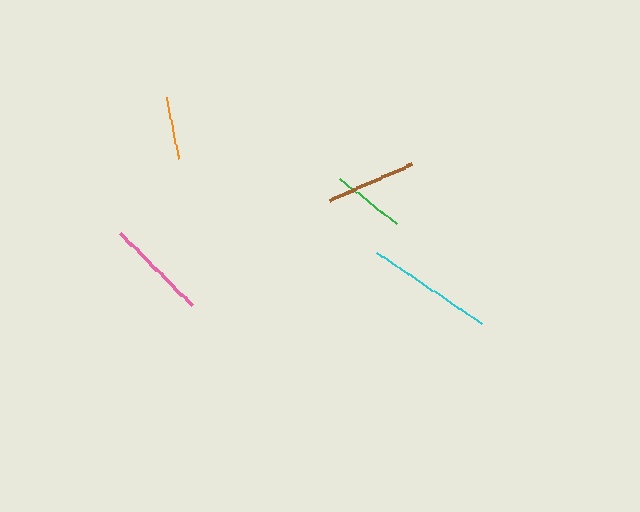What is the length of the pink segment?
The pink segment is approximately 102 pixels long.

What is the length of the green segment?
The green segment is approximately 73 pixels long.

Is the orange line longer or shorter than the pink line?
The pink line is longer than the orange line.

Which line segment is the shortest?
The orange line is the shortest at approximately 63 pixels.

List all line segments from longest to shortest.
From longest to shortest: cyan, pink, brown, green, orange.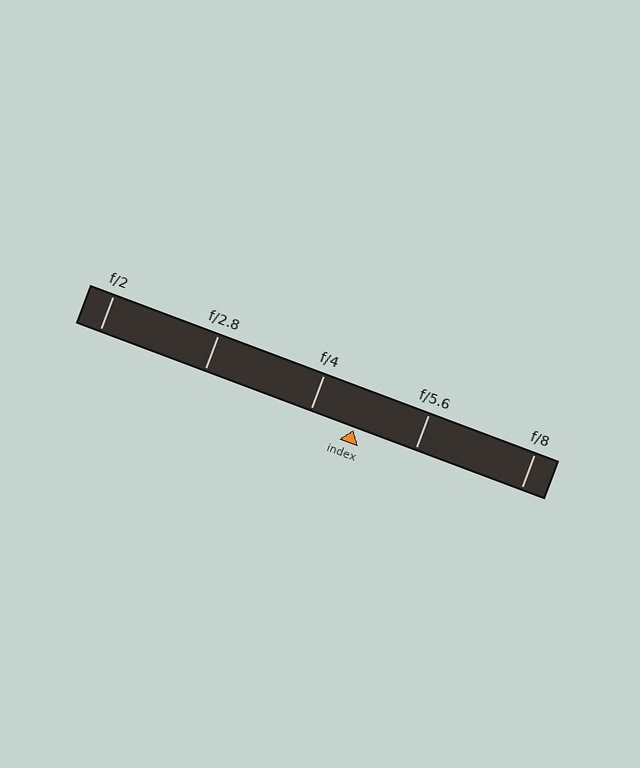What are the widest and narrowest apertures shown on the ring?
The widest aperture shown is f/2 and the narrowest is f/8.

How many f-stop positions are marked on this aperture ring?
There are 5 f-stop positions marked.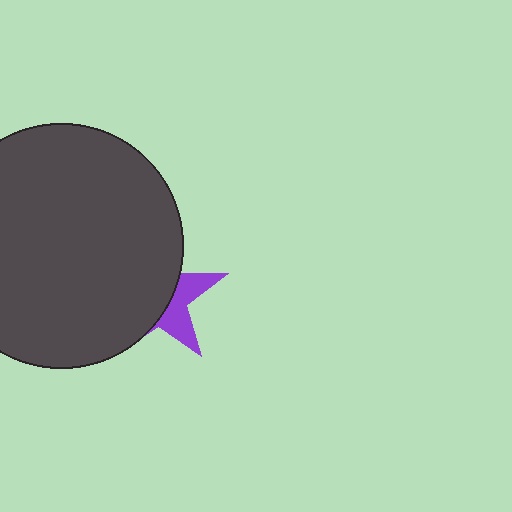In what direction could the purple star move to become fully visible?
The purple star could move right. That would shift it out from behind the dark gray circle entirely.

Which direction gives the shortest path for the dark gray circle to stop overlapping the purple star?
Moving left gives the shortest separation.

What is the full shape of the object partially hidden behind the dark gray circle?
The partially hidden object is a purple star.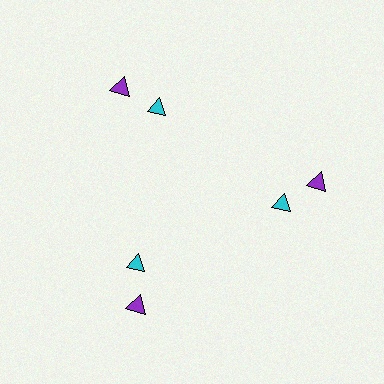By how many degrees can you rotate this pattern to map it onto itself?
The pattern maps onto itself every 120 degrees of rotation.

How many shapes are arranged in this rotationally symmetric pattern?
There are 6 shapes, arranged in 3 groups of 2.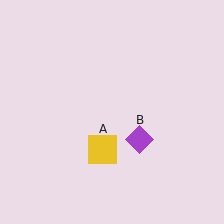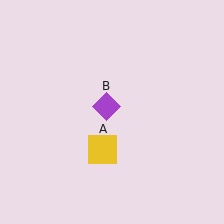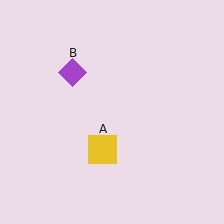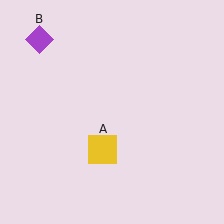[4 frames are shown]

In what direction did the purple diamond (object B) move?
The purple diamond (object B) moved up and to the left.